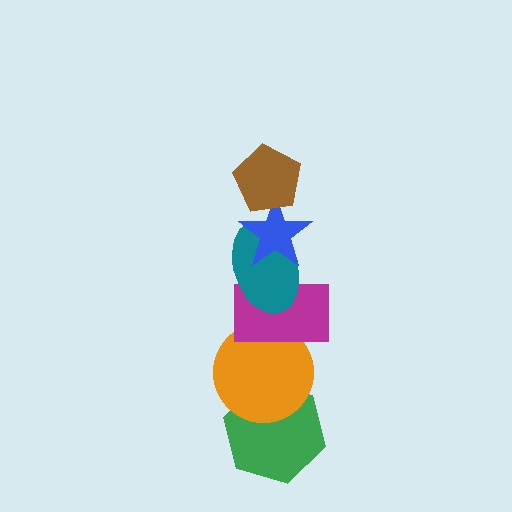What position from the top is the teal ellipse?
The teal ellipse is 3rd from the top.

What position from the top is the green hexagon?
The green hexagon is 6th from the top.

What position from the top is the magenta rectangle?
The magenta rectangle is 4th from the top.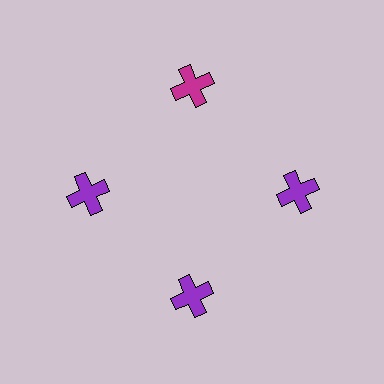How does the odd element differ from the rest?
It has a different color: magenta instead of purple.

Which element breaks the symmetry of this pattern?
The magenta cross at roughly the 12 o'clock position breaks the symmetry. All other shapes are purple crosses.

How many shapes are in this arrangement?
There are 4 shapes arranged in a ring pattern.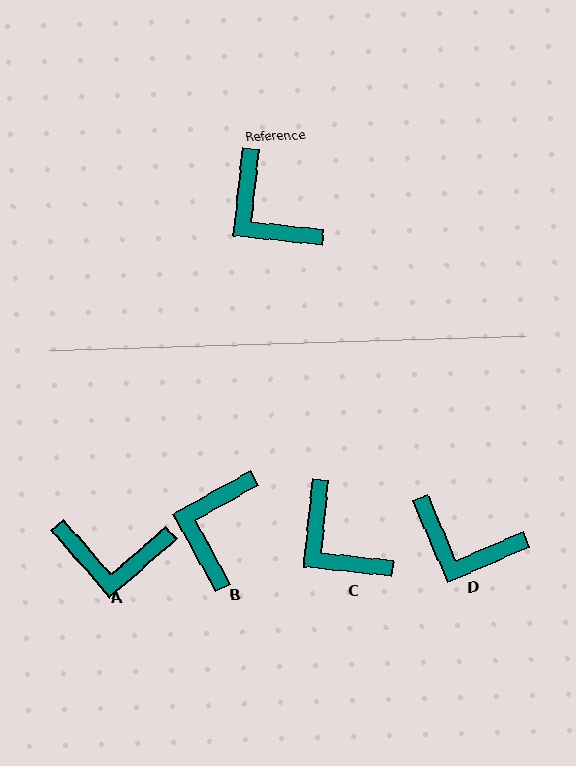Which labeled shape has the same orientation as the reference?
C.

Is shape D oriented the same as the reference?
No, it is off by about 29 degrees.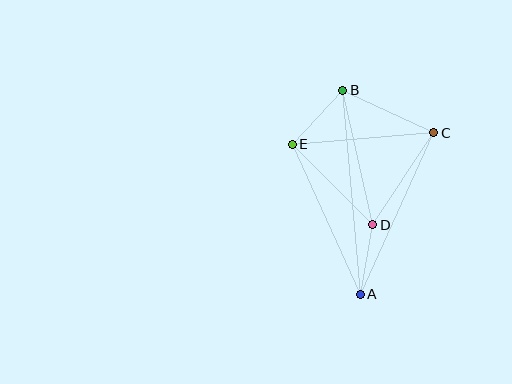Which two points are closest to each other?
Points A and D are closest to each other.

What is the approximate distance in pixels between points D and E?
The distance between D and E is approximately 114 pixels.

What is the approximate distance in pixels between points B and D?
The distance between B and D is approximately 138 pixels.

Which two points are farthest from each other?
Points A and B are farthest from each other.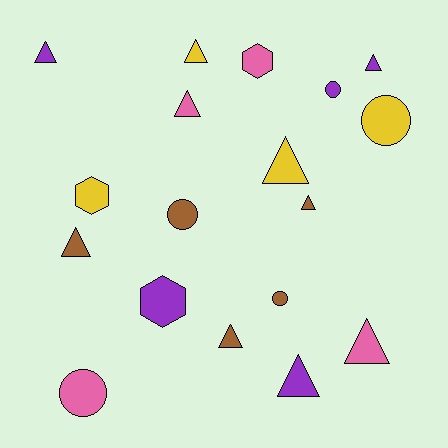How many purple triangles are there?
There are 3 purple triangles.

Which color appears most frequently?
Brown, with 5 objects.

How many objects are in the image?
There are 18 objects.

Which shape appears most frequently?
Triangle, with 10 objects.